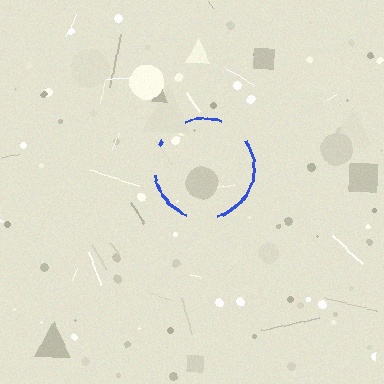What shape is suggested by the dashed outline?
The dashed outline suggests a circle.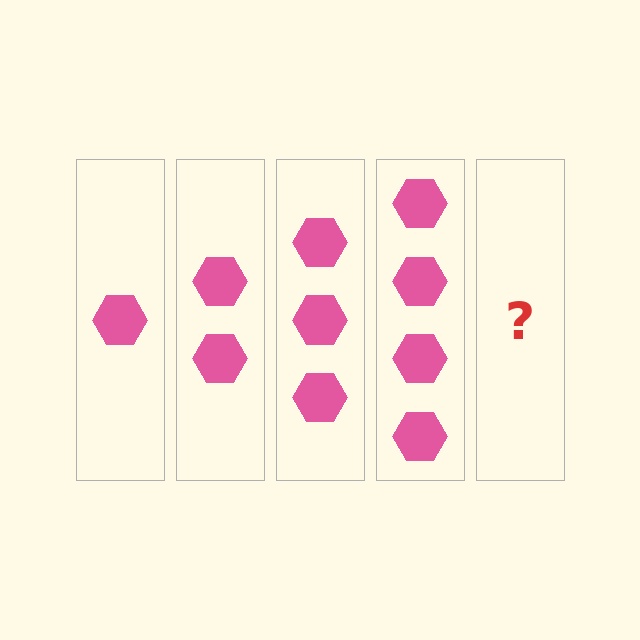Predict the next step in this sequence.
The next step is 5 hexagons.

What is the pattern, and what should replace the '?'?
The pattern is that each step adds one more hexagon. The '?' should be 5 hexagons.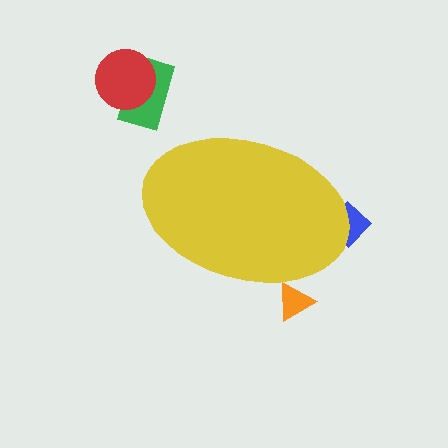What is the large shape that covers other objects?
A yellow ellipse.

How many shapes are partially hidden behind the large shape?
2 shapes are partially hidden.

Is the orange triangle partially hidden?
Yes, the orange triangle is partially hidden behind the yellow ellipse.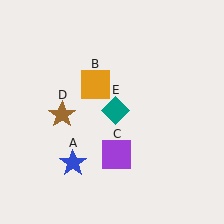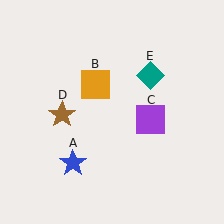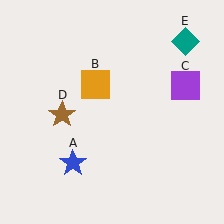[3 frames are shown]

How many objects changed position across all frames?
2 objects changed position: purple square (object C), teal diamond (object E).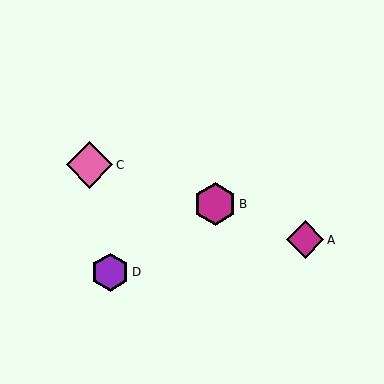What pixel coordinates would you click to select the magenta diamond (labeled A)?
Click at (305, 240) to select the magenta diamond A.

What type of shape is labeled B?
Shape B is a magenta hexagon.